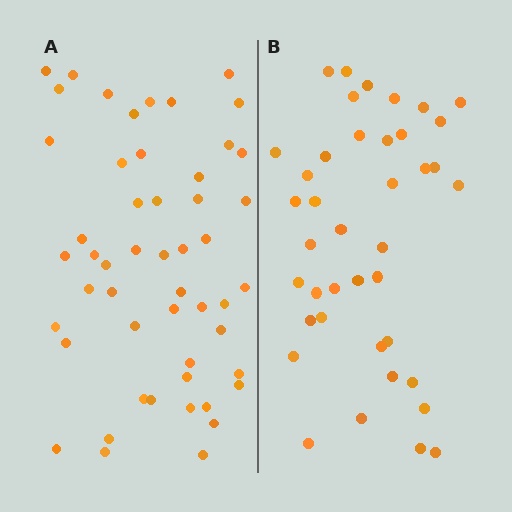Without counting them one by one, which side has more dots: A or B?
Region A (the left region) has more dots.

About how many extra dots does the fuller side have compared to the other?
Region A has roughly 12 or so more dots than region B.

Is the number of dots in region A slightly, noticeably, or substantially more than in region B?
Region A has noticeably more, but not dramatically so. The ratio is roughly 1.3 to 1.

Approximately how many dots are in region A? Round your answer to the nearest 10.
About 50 dots. (The exact count is 51, which rounds to 50.)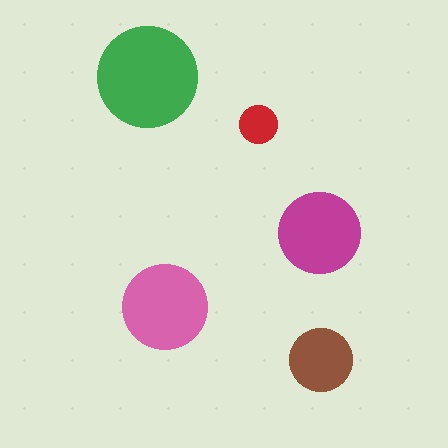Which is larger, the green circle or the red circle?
The green one.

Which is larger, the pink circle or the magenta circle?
The pink one.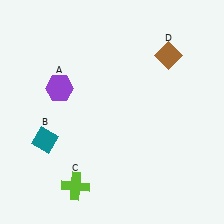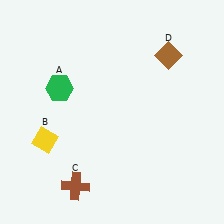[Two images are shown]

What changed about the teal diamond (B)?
In Image 1, B is teal. In Image 2, it changed to yellow.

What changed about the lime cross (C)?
In Image 1, C is lime. In Image 2, it changed to brown.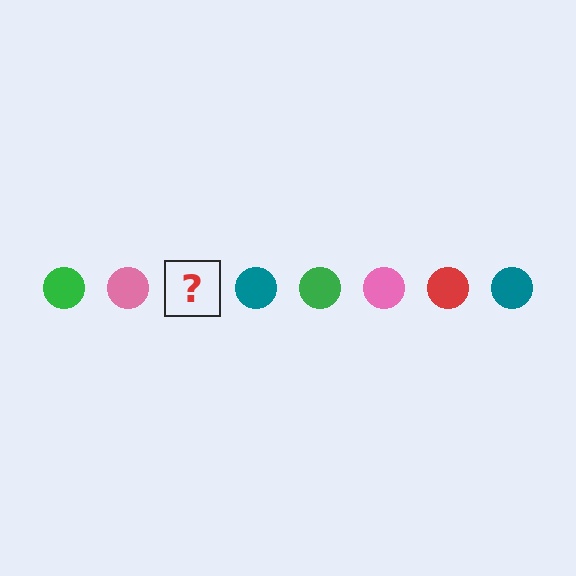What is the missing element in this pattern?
The missing element is a red circle.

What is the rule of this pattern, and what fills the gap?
The rule is that the pattern cycles through green, pink, red, teal circles. The gap should be filled with a red circle.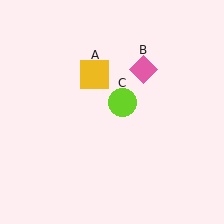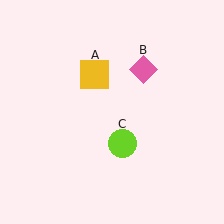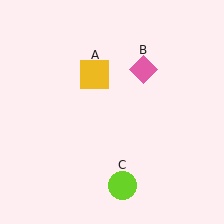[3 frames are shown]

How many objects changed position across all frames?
1 object changed position: lime circle (object C).